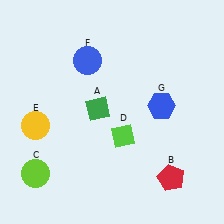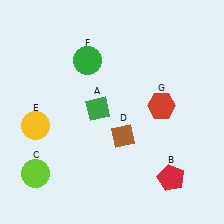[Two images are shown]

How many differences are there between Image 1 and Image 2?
There are 3 differences between the two images.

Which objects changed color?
D changed from lime to brown. F changed from blue to green. G changed from blue to red.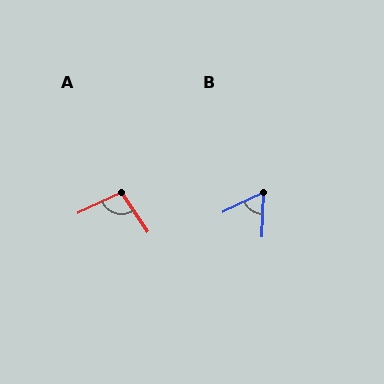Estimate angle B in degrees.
Approximately 62 degrees.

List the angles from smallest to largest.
B (62°), A (99°).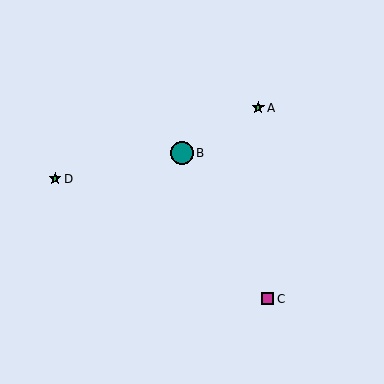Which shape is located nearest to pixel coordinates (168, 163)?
The teal circle (labeled B) at (182, 153) is nearest to that location.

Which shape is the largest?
The teal circle (labeled B) is the largest.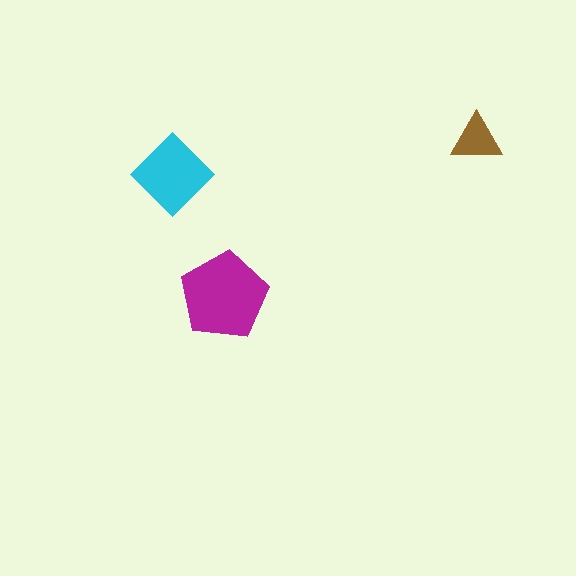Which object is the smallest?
The brown triangle.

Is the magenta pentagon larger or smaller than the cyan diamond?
Larger.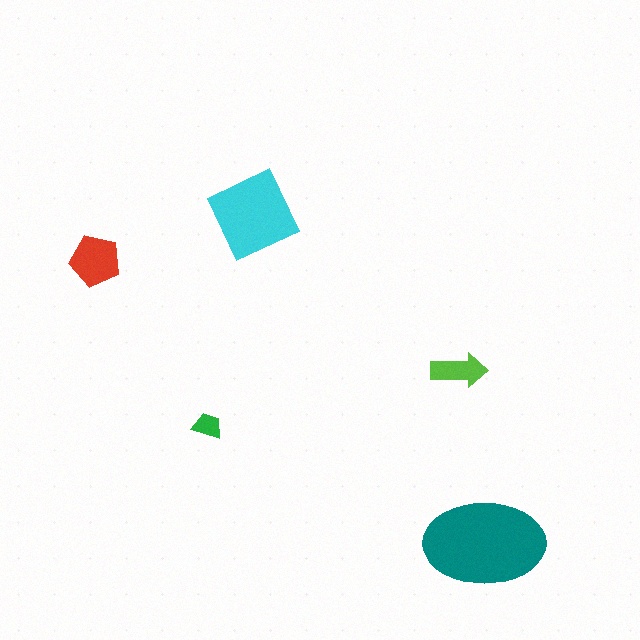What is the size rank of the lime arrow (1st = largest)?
4th.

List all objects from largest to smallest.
The teal ellipse, the cyan square, the red pentagon, the lime arrow, the green trapezoid.